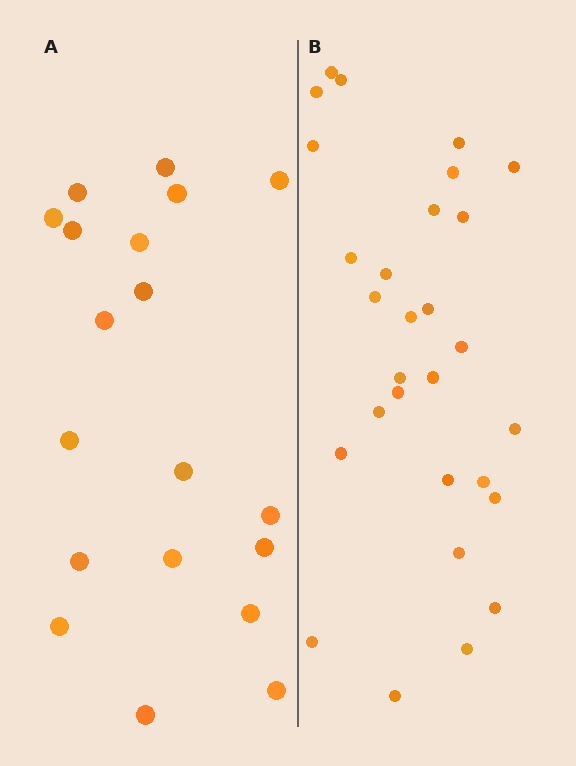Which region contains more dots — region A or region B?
Region B (the right region) has more dots.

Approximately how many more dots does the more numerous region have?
Region B has roughly 10 or so more dots than region A.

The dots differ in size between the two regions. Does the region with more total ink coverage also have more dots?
No. Region A has more total ink coverage because its dots are larger, but region B actually contains more individual dots. Total area can be misleading — the number of items is what matters here.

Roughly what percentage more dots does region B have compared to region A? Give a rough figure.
About 55% more.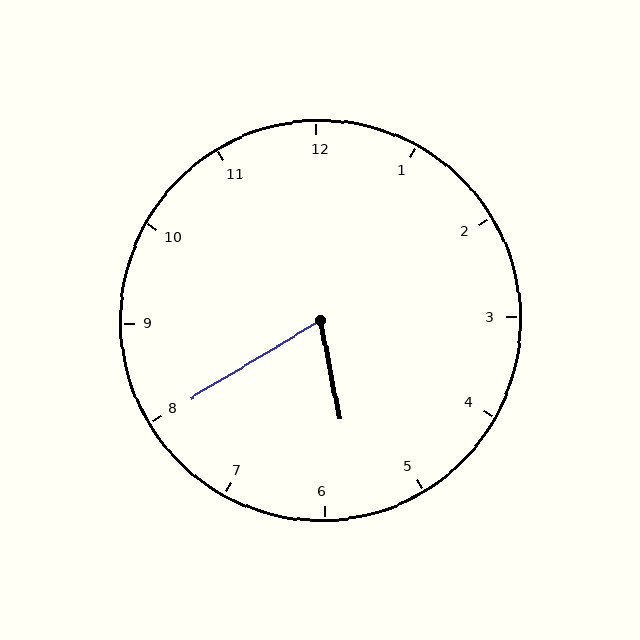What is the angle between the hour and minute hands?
Approximately 70 degrees.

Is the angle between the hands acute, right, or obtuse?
It is acute.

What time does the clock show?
5:40.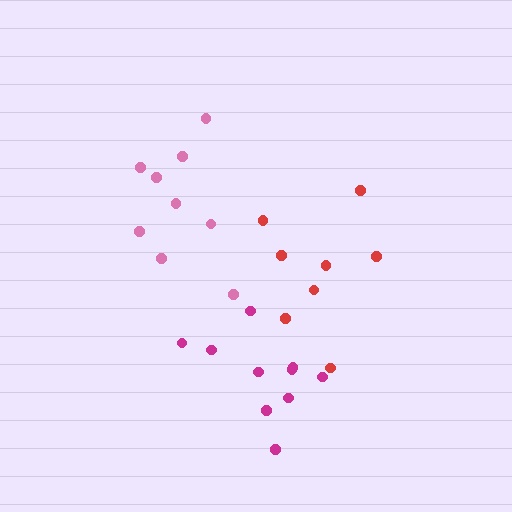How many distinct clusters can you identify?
There are 3 distinct clusters.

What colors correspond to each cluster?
The clusters are colored: red, pink, magenta.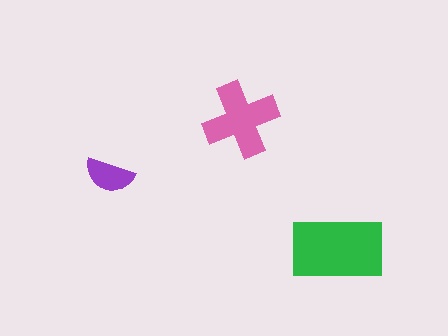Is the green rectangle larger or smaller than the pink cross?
Larger.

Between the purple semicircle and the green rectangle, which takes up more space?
The green rectangle.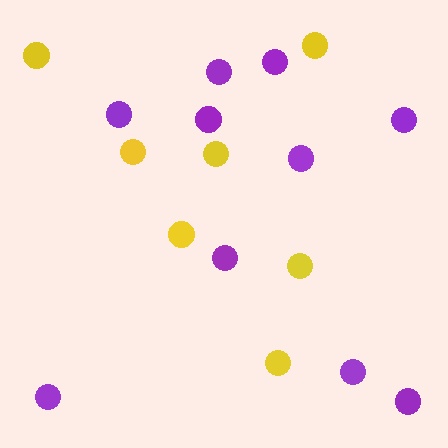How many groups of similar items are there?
There are 2 groups: one group of purple circles (10) and one group of yellow circles (7).